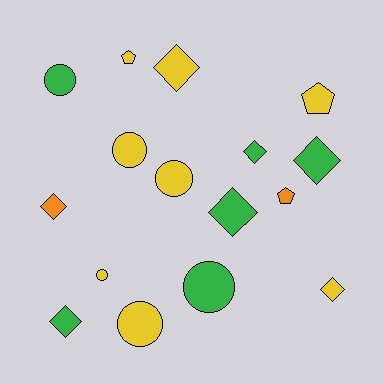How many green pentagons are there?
There are no green pentagons.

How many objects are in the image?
There are 16 objects.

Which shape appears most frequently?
Diamond, with 7 objects.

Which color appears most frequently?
Yellow, with 8 objects.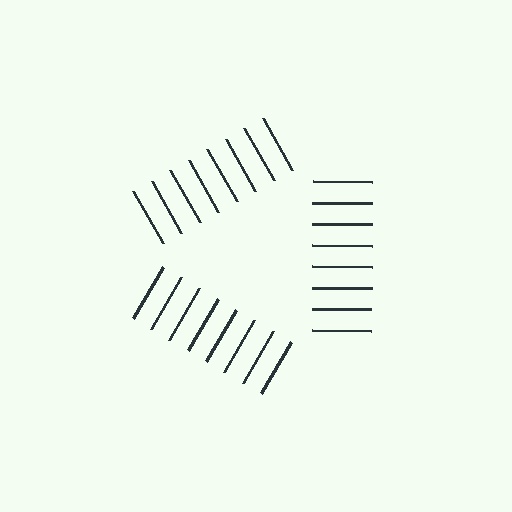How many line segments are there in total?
24 — 8 along each of the 3 edges.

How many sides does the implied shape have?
3 sides — the line-ends trace a triangle.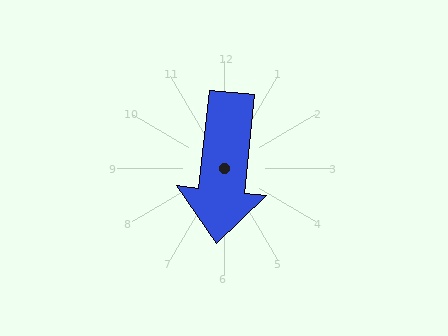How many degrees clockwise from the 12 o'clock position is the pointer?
Approximately 186 degrees.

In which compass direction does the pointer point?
South.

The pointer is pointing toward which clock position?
Roughly 6 o'clock.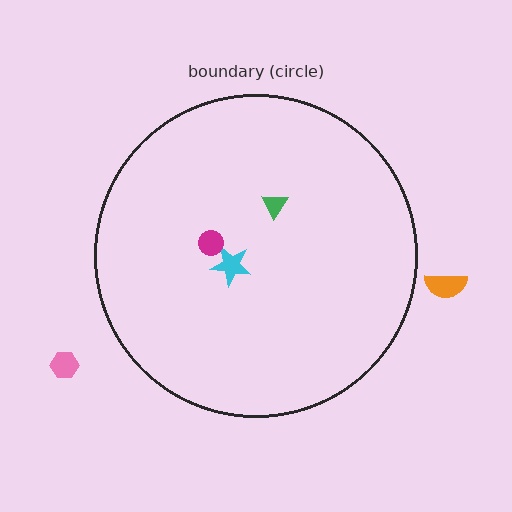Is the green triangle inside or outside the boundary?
Inside.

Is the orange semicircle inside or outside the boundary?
Outside.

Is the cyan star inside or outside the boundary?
Inside.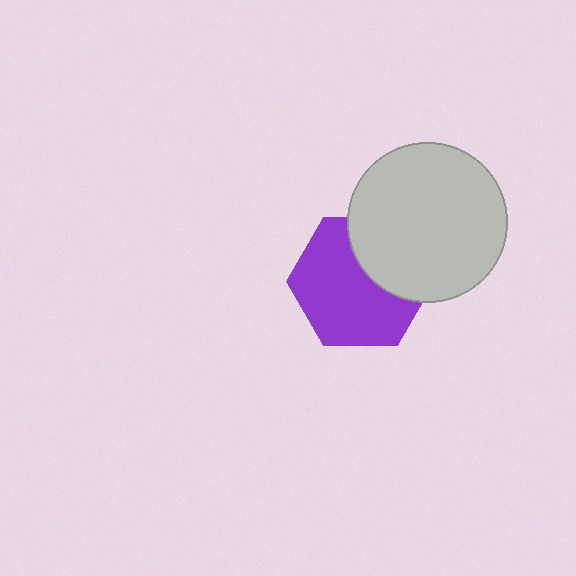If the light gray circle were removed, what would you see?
You would see the complete purple hexagon.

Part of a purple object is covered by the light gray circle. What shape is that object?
It is a hexagon.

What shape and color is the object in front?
The object in front is a light gray circle.